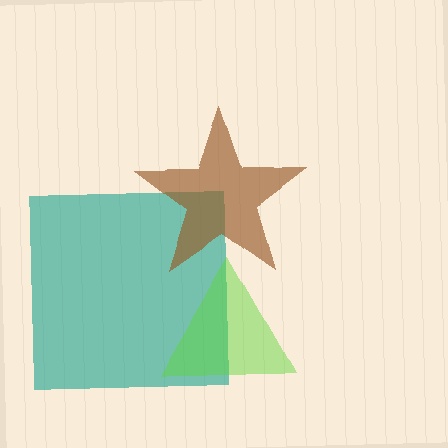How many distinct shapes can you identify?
There are 3 distinct shapes: a teal square, a lime triangle, a brown star.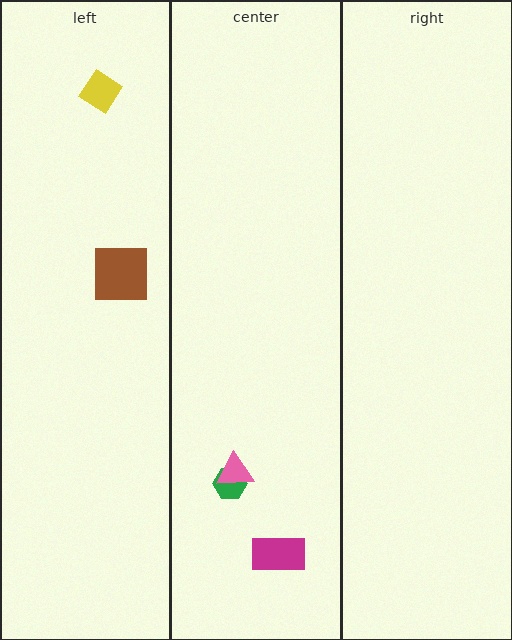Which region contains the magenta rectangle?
The center region.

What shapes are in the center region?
The green hexagon, the magenta rectangle, the pink triangle.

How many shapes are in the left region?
2.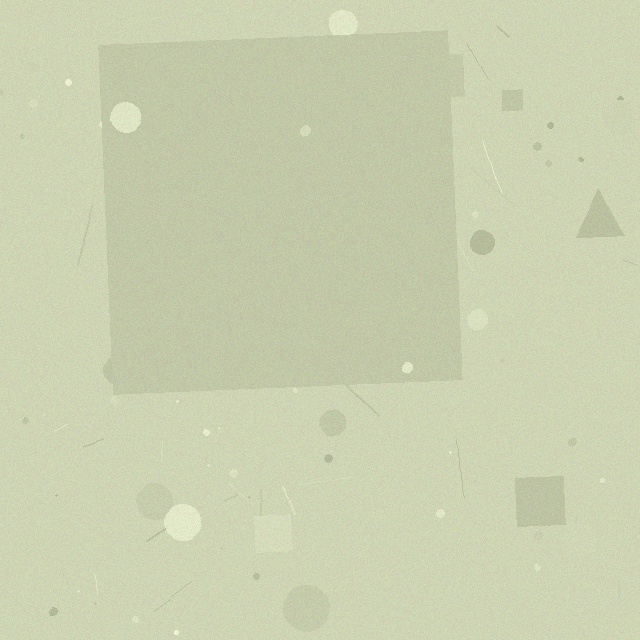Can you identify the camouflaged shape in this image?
The camouflaged shape is a square.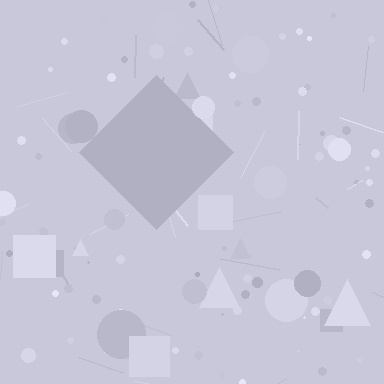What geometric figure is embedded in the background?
A diamond is embedded in the background.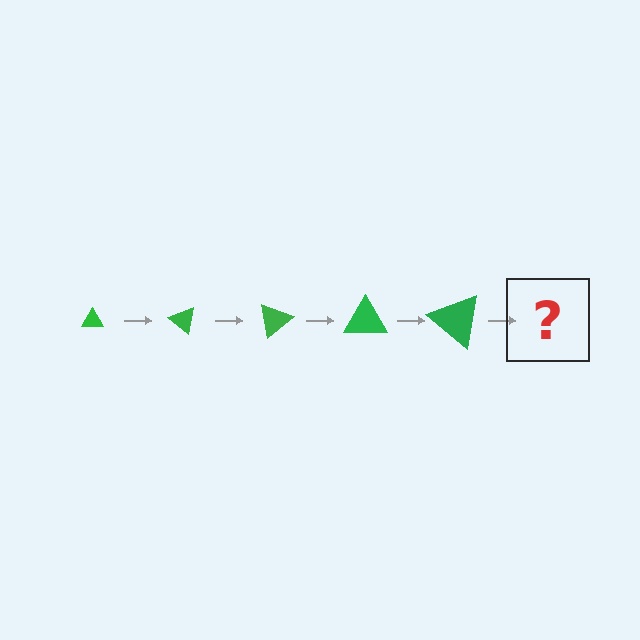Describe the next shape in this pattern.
It should be a triangle, larger than the previous one and rotated 200 degrees from the start.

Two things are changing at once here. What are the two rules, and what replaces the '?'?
The two rules are that the triangle grows larger each step and it rotates 40 degrees each step. The '?' should be a triangle, larger than the previous one and rotated 200 degrees from the start.